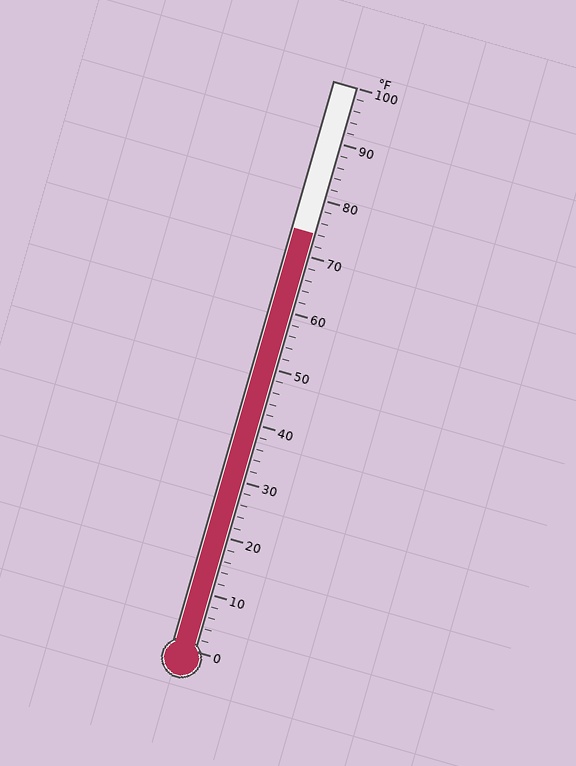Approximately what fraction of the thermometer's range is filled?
The thermometer is filled to approximately 75% of its range.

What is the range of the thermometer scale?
The thermometer scale ranges from 0°F to 100°F.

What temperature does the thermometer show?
The thermometer shows approximately 74°F.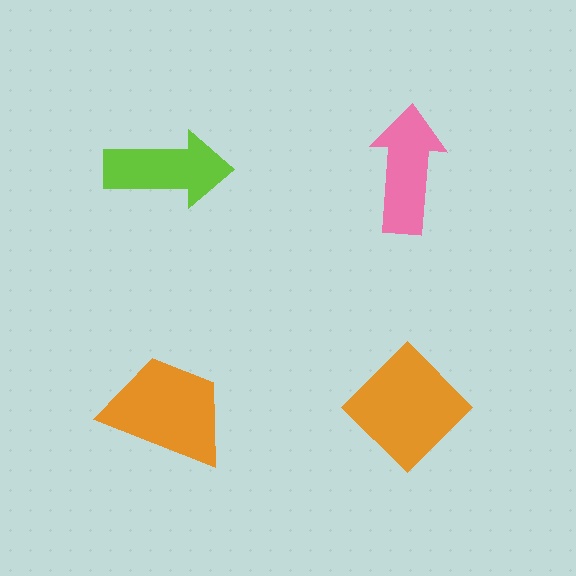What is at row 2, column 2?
An orange diamond.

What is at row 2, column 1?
An orange trapezoid.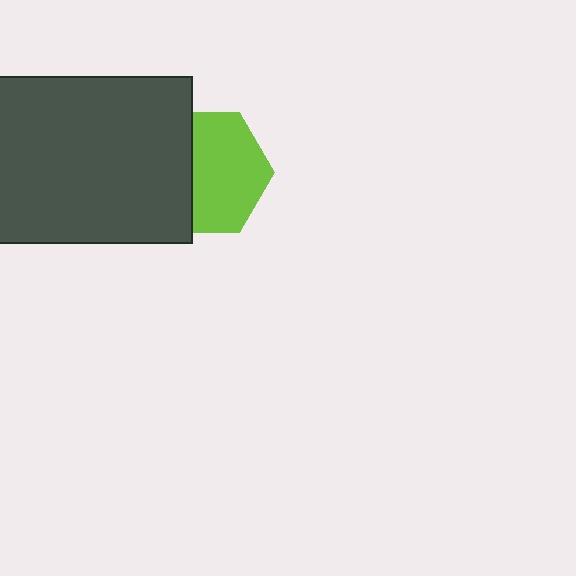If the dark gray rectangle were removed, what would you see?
You would see the complete lime hexagon.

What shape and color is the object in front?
The object in front is a dark gray rectangle.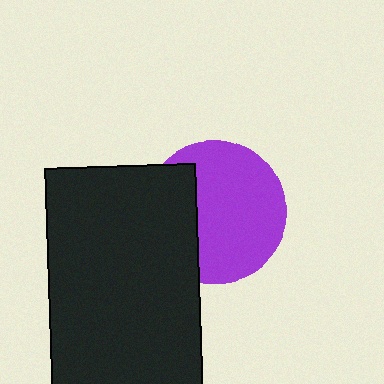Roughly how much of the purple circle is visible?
Most of it is visible (roughly 68%).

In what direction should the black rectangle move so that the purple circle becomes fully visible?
The black rectangle should move left. That is the shortest direction to clear the overlap and leave the purple circle fully visible.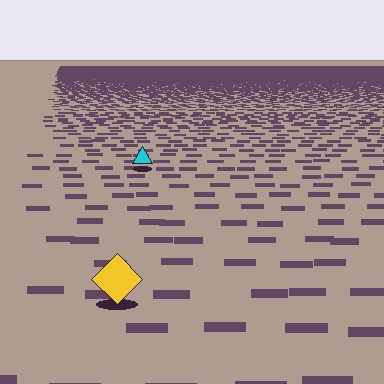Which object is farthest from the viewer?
The cyan triangle is farthest from the viewer. It appears smaller and the ground texture around it is denser.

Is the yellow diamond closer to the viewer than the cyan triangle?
Yes. The yellow diamond is closer — you can tell from the texture gradient: the ground texture is coarser near it.